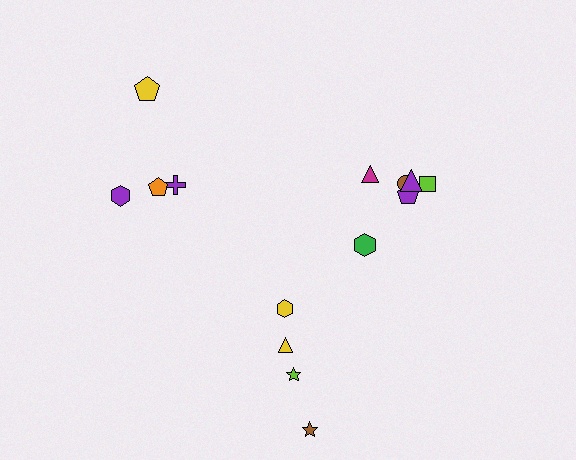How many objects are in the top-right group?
There are 6 objects.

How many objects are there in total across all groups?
There are 14 objects.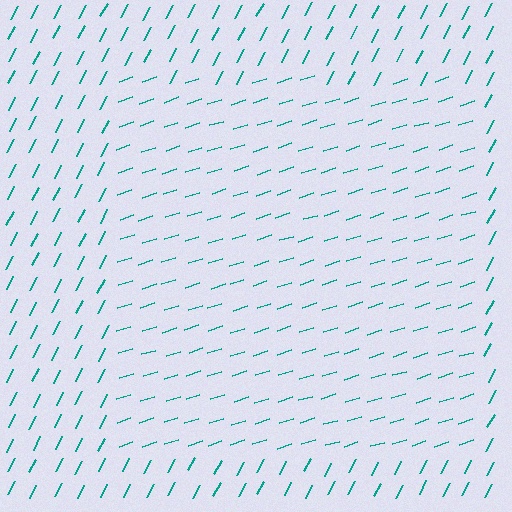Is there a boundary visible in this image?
Yes, there is a texture boundary formed by a change in line orientation.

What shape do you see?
I see a rectangle.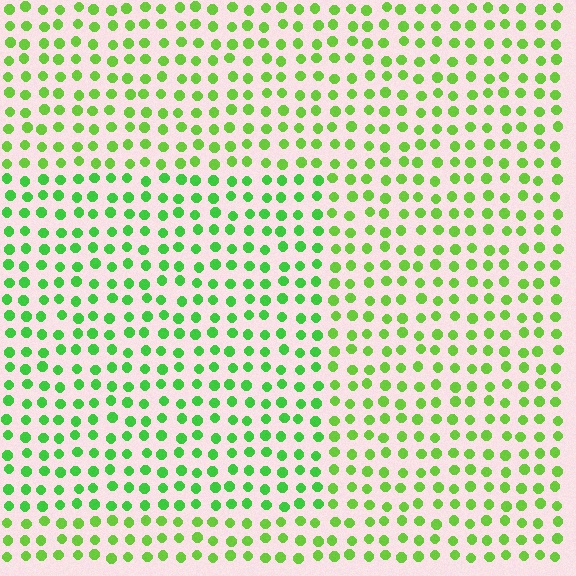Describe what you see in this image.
The image is filled with small lime elements in a uniform arrangement. A rectangle-shaped region is visible where the elements are tinted to a slightly different hue, forming a subtle color boundary.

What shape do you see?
I see a rectangle.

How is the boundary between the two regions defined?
The boundary is defined purely by a slight shift in hue (about 21 degrees). Spacing, size, and orientation are identical on both sides.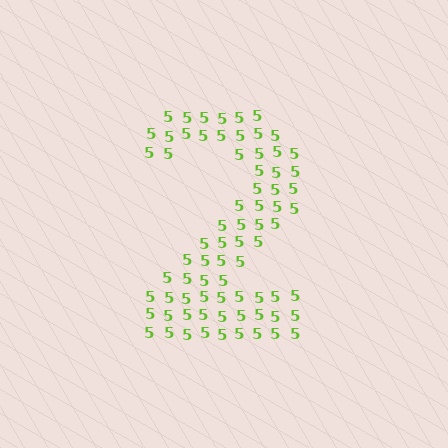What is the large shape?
The large shape is the digit 2.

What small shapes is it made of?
It is made of small digit 5's.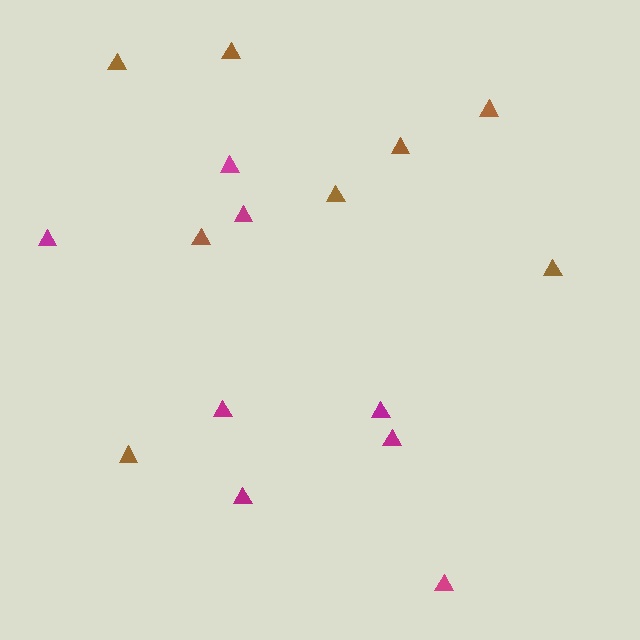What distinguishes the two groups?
There are 2 groups: one group of brown triangles (8) and one group of magenta triangles (8).